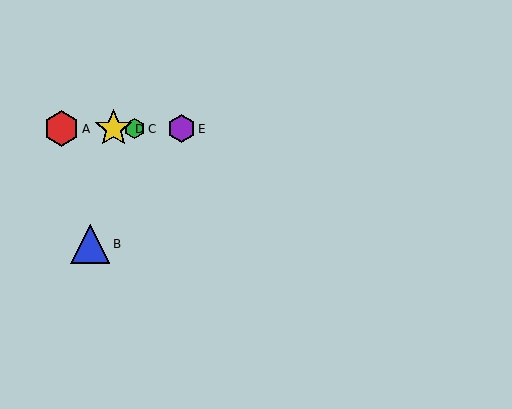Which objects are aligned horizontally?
Objects A, C, D, E are aligned horizontally.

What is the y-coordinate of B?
Object B is at y≈244.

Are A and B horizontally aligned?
No, A is at y≈129 and B is at y≈244.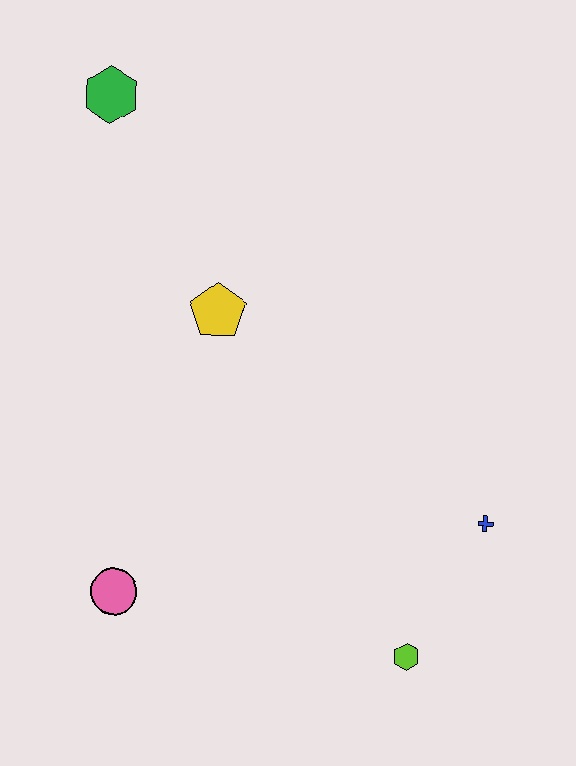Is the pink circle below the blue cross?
Yes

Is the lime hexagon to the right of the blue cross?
No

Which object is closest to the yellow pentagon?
The green hexagon is closest to the yellow pentagon.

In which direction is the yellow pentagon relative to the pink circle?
The yellow pentagon is above the pink circle.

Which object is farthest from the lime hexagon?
The green hexagon is farthest from the lime hexagon.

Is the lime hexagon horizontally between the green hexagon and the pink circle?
No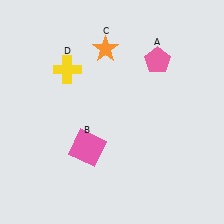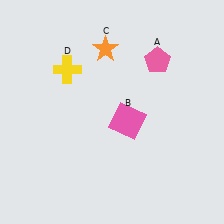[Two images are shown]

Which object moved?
The pink square (B) moved right.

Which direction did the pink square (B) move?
The pink square (B) moved right.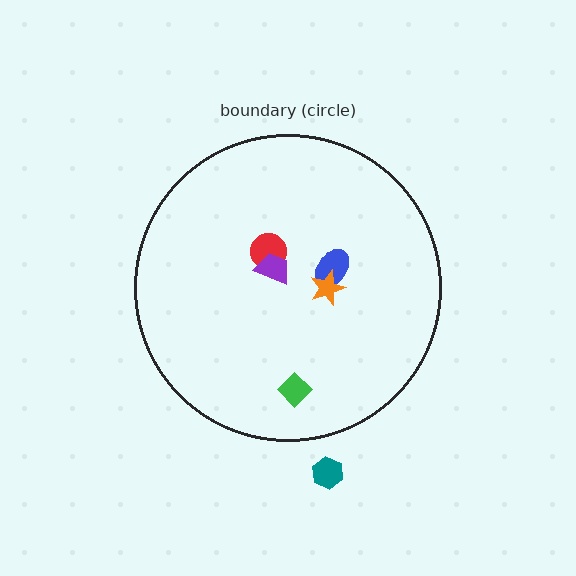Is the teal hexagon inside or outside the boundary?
Outside.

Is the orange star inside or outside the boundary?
Inside.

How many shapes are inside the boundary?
5 inside, 1 outside.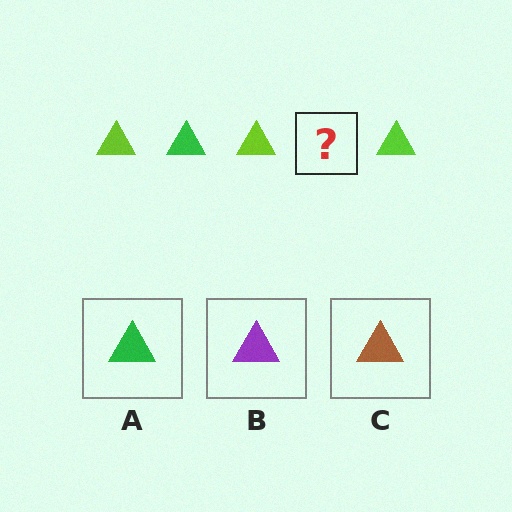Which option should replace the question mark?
Option A.